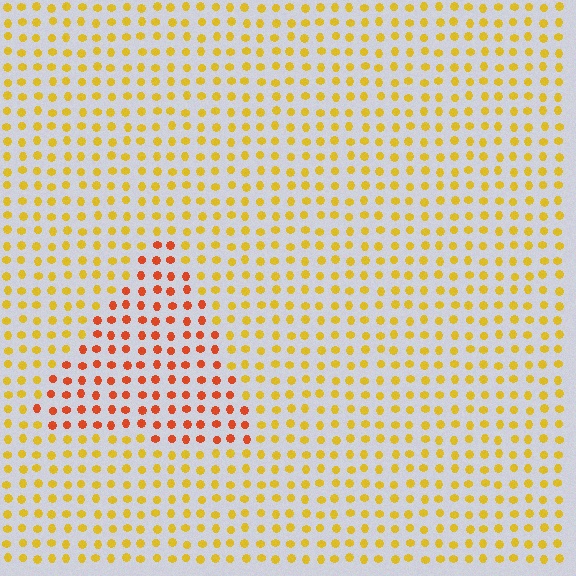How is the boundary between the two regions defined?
The boundary is defined purely by a slight shift in hue (about 38 degrees). Spacing, size, and orientation are identical on both sides.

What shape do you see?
I see a triangle.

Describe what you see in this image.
The image is filled with small yellow elements in a uniform arrangement. A triangle-shaped region is visible where the elements are tinted to a slightly different hue, forming a subtle color boundary.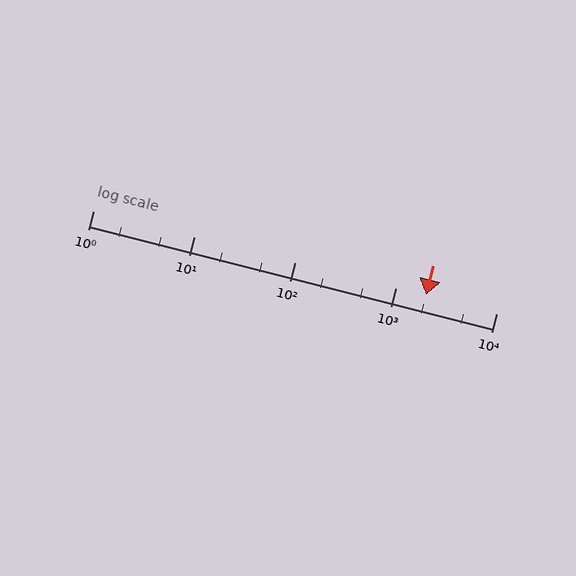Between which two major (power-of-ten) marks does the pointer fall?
The pointer is between 1000 and 10000.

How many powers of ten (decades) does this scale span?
The scale spans 4 decades, from 1 to 10000.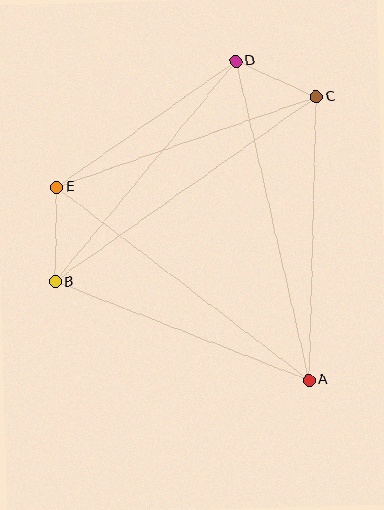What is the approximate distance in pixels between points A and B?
The distance between A and B is approximately 273 pixels.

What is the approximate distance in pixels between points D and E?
The distance between D and E is approximately 219 pixels.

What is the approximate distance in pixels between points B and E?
The distance between B and E is approximately 95 pixels.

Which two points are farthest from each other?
Points A and D are farthest from each other.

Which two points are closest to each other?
Points C and D are closest to each other.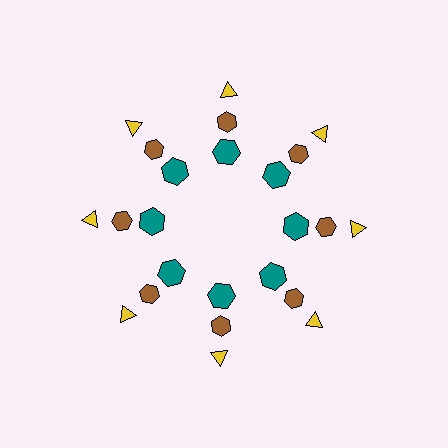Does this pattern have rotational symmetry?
Yes, this pattern has 8-fold rotational symmetry. It looks the same after rotating 45 degrees around the center.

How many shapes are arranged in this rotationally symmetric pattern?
There are 24 shapes, arranged in 8 groups of 3.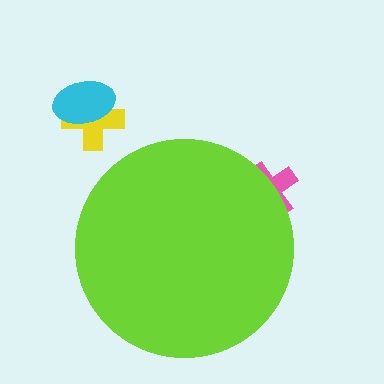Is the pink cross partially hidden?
Yes, the pink cross is partially hidden behind the lime circle.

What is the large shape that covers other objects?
A lime circle.